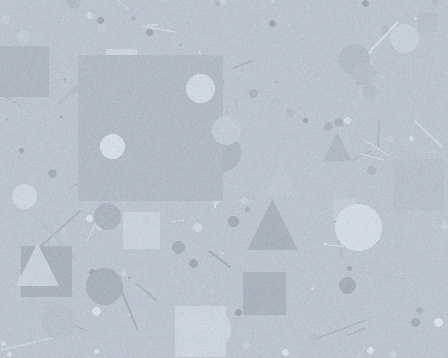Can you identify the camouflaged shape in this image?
The camouflaged shape is a square.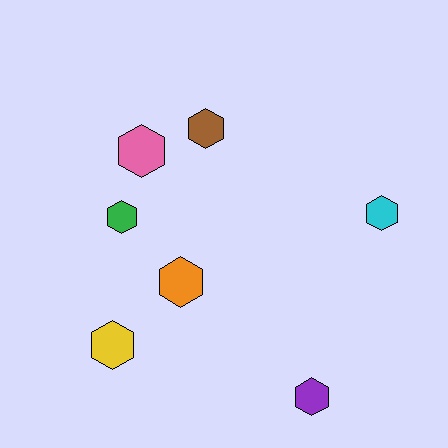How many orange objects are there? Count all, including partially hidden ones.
There is 1 orange object.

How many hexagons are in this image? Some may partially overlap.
There are 7 hexagons.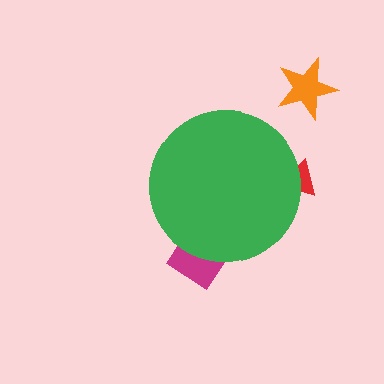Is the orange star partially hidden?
No, the orange star is fully visible.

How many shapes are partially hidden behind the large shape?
2 shapes are partially hidden.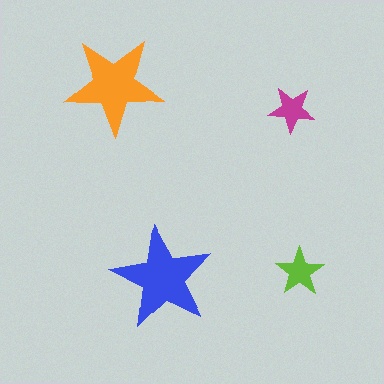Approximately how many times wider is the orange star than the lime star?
About 2 times wider.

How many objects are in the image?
There are 4 objects in the image.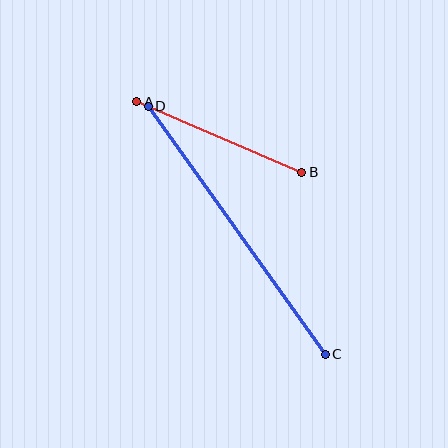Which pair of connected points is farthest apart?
Points C and D are farthest apart.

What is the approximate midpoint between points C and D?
The midpoint is at approximately (237, 230) pixels.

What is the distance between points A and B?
The distance is approximately 179 pixels.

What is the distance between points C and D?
The distance is approximately 305 pixels.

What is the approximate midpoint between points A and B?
The midpoint is at approximately (219, 137) pixels.